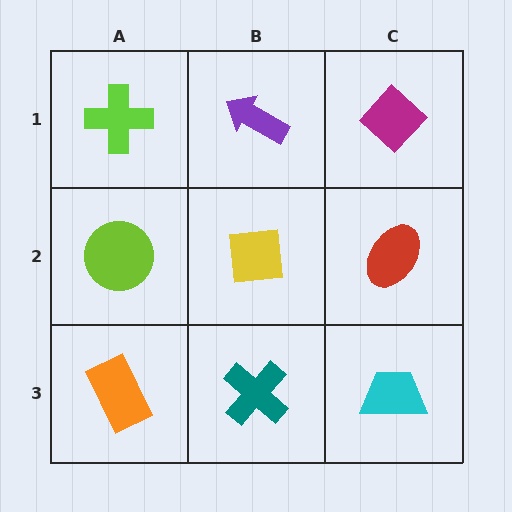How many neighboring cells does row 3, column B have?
3.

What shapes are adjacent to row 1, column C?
A red ellipse (row 2, column C), a purple arrow (row 1, column B).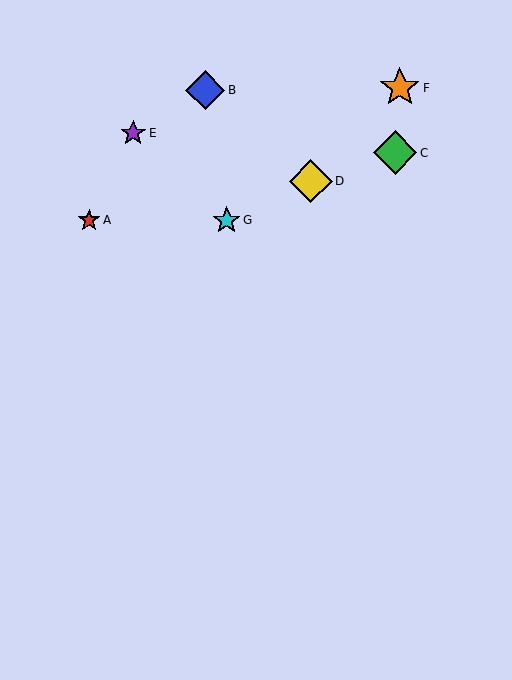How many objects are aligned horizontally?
2 objects (A, G) are aligned horizontally.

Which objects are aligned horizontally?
Objects A, G are aligned horizontally.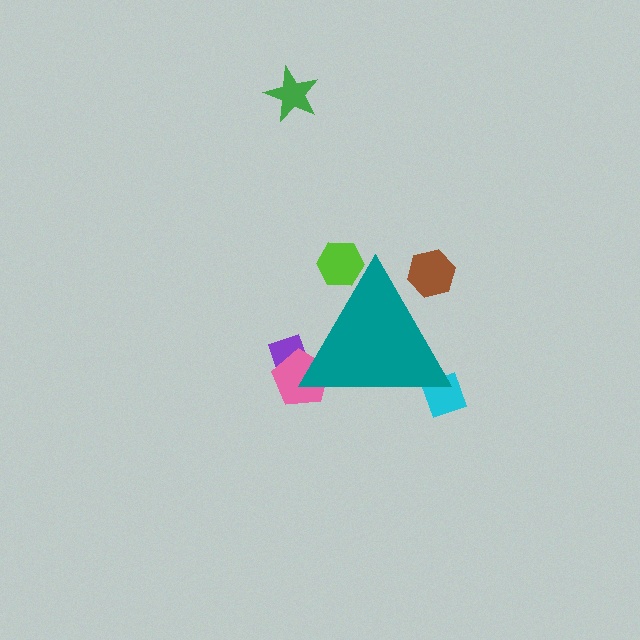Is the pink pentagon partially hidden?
Yes, the pink pentagon is partially hidden behind the teal triangle.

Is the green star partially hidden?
No, the green star is fully visible.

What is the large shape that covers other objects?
A teal triangle.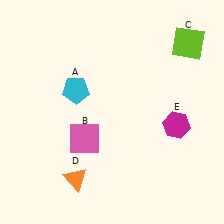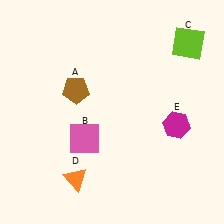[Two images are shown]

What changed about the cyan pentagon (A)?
In Image 1, A is cyan. In Image 2, it changed to brown.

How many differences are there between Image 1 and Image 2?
There is 1 difference between the two images.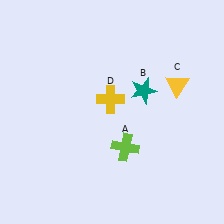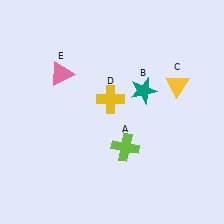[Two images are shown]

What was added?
A pink triangle (E) was added in Image 2.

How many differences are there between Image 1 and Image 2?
There is 1 difference between the two images.